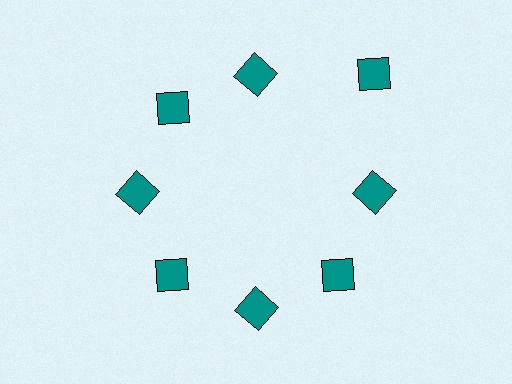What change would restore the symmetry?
The symmetry would be restored by moving it inward, back onto the ring so that all 8 diamonds sit at equal angles and equal distance from the center.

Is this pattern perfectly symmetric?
No. The 8 teal diamonds are arranged in a ring, but one element near the 2 o'clock position is pushed outward from the center, breaking the 8-fold rotational symmetry.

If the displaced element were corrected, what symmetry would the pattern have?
It would have 8-fold rotational symmetry — the pattern would map onto itself every 45 degrees.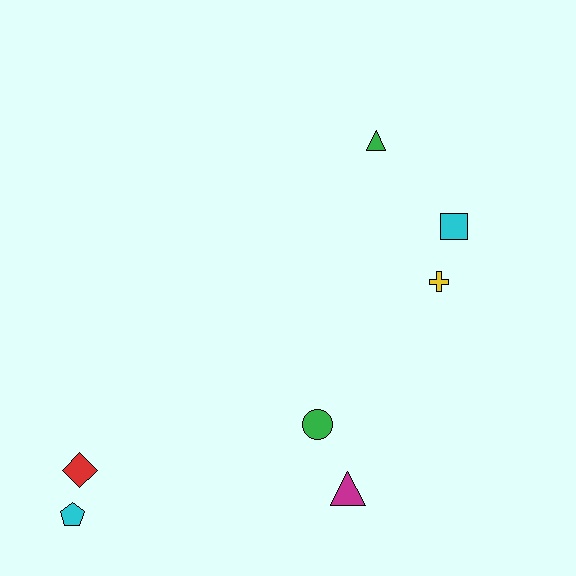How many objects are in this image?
There are 7 objects.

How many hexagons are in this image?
There are no hexagons.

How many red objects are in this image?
There is 1 red object.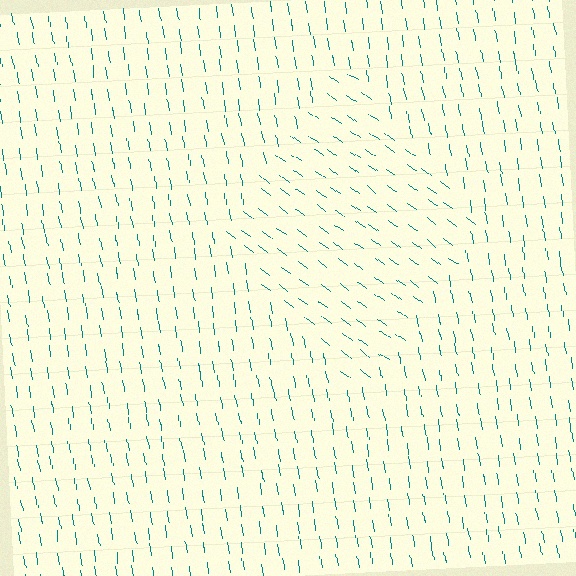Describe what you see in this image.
The image is filled with small teal line segments. A diamond region in the image has lines oriented differently from the surrounding lines, creating a visible texture boundary.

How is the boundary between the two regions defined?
The boundary is defined purely by a change in line orientation (approximately 45 degrees difference). All lines are the same color and thickness.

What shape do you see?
I see a diamond.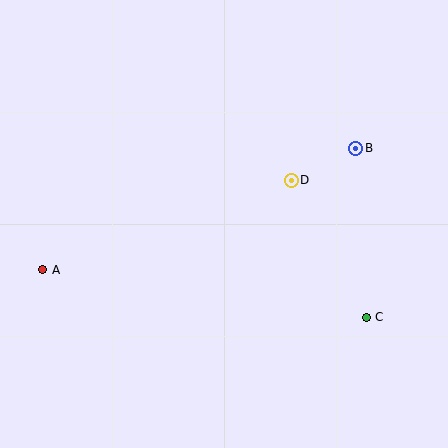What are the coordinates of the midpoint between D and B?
The midpoint between D and B is at (323, 164).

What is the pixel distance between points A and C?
The distance between A and C is 327 pixels.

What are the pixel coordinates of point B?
Point B is at (356, 148).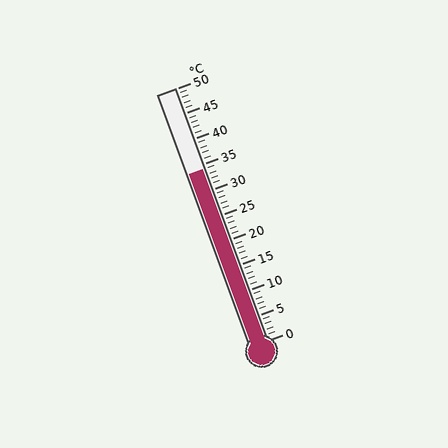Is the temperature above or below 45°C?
The temperature is below 45°C.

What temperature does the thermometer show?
The thermometer shows approximately 34°C.